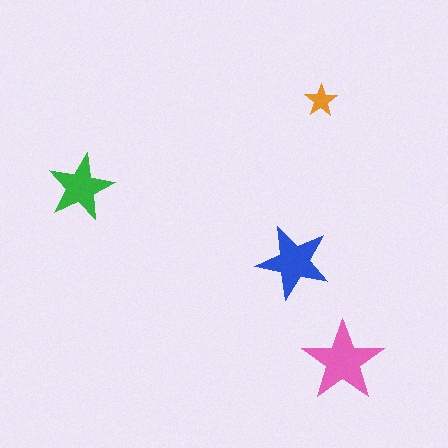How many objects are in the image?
There are 4 objects in the image.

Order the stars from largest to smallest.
the pink one, the blue one, the green one, the orange one.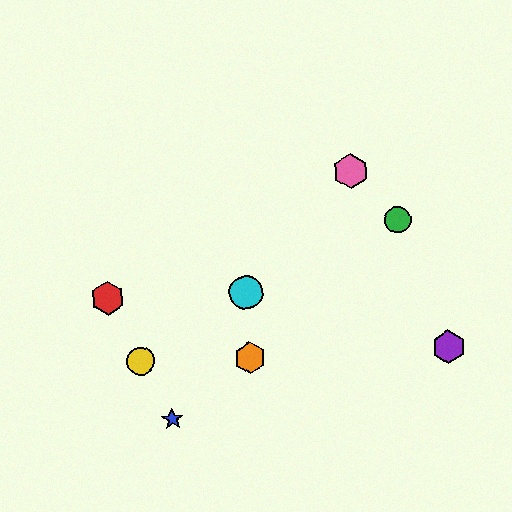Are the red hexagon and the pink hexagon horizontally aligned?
No, the red hexagon is at y≈298 and the pink hexagon is at y≈171.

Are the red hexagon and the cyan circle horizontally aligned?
Yes, both are at y≈298.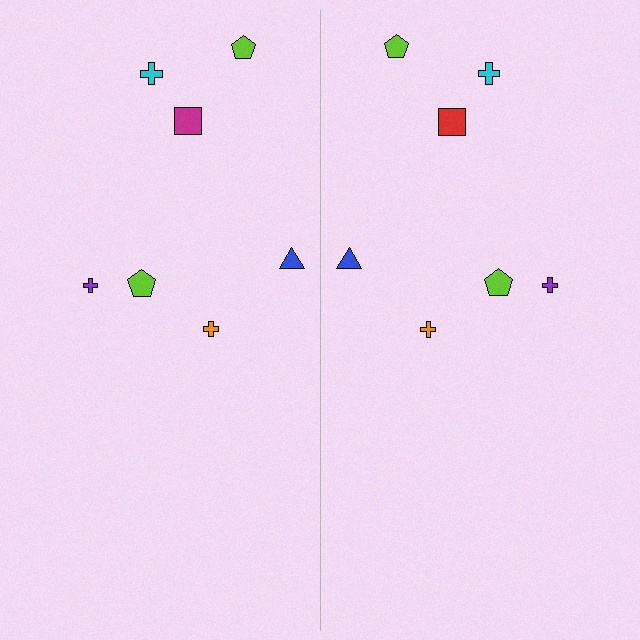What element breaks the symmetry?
The red square on the right side breaks the symmetry — its mirror counterpart is magenta.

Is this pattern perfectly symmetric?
No, the pattern is not perfectly symmetric. The red square on the right side breaks the symmetry — its mirror counterpart is magenta.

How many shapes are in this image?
There are 14 shapes in this image.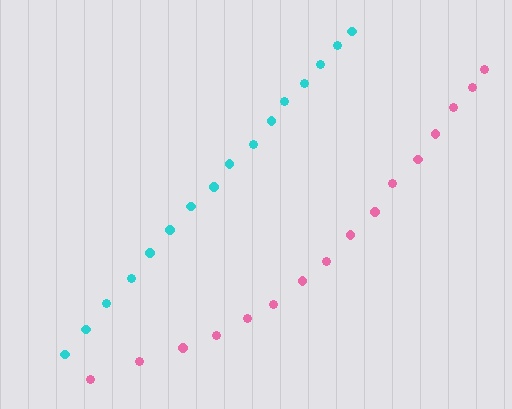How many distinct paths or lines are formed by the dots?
There are 2 distinct paths.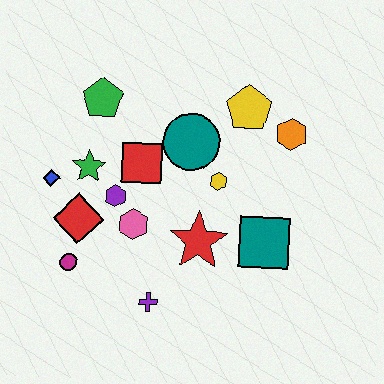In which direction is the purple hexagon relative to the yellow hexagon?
The purple hexagon is to the left of the yellow hexagon.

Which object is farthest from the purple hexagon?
The orange hexagon is farthest from the purple hexagon.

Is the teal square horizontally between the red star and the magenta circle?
No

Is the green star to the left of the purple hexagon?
Yes